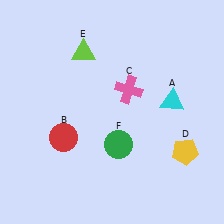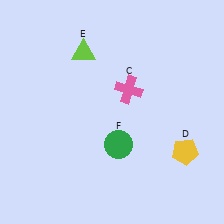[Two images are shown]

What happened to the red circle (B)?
The red circle (B) was removed in Image 2. It was in the bottom-left area of Image 1.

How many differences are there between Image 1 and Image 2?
There are 2 differences between the two images.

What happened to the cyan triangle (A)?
The cyan triangle (A) was removed in Image 2. It was in the top-right area of Image 1.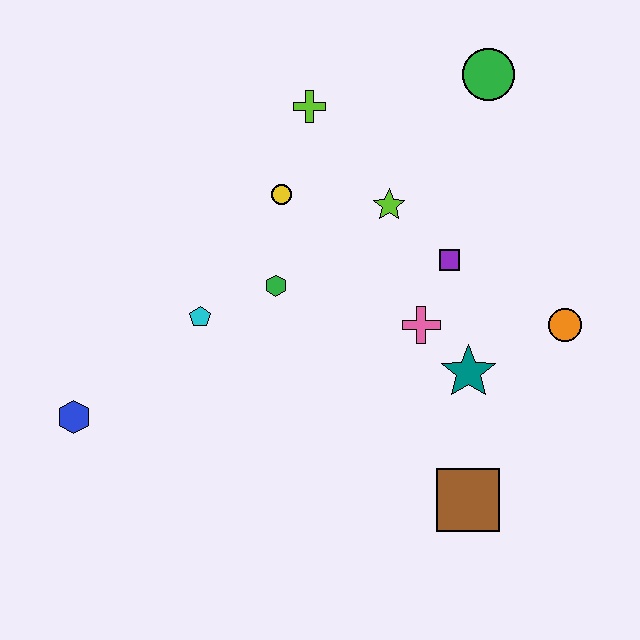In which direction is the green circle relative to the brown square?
The green circle is above the brown square.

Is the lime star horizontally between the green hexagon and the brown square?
Yes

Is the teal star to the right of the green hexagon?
Yes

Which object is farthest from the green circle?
The blue hexagon is farthest from the green circle.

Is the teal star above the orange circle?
No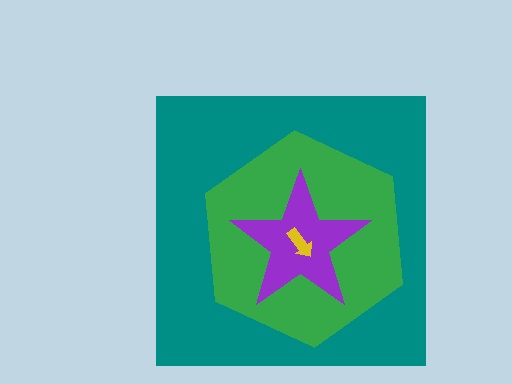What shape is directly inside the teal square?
The green hexagon.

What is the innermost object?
The yellow arrow.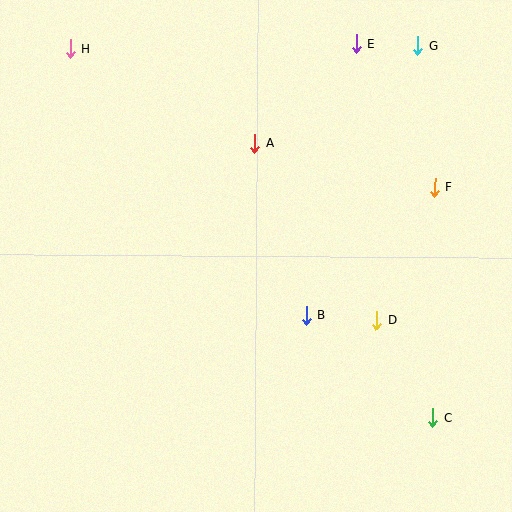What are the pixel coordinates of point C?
Point C is at (433, 418).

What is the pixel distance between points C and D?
The distance between C and D is 113 pixels.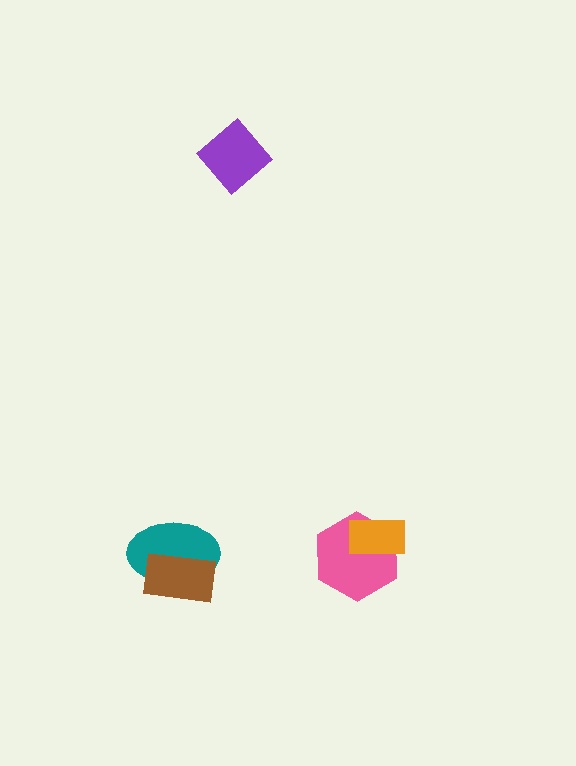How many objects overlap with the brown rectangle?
1 object overlaps with the brown rectangle.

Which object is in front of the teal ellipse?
The brown rectangle is in front of the teal ellipse.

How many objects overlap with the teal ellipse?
1 object overlaps with the teal ellipse.